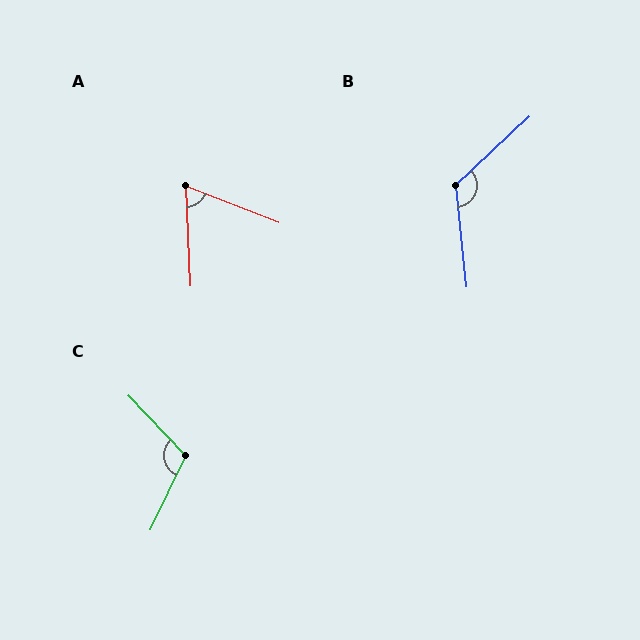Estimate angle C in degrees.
Approximately 111 degrees.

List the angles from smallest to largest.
A (66°), C (111°), B (127°).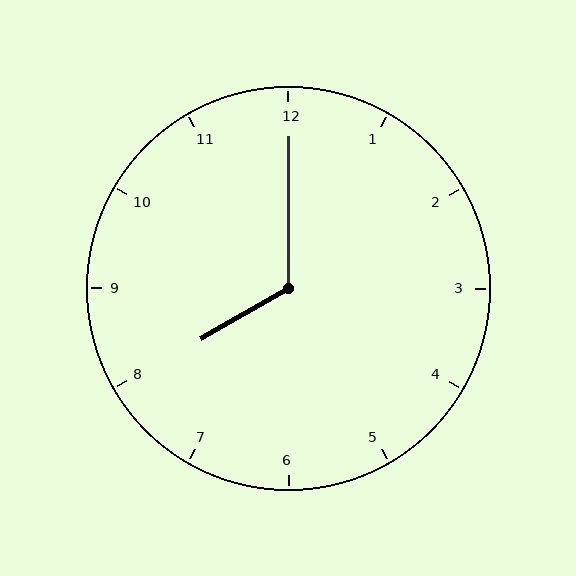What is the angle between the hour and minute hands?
Approximately 120 degrees.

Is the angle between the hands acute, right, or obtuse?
It is obtuse.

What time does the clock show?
8:00.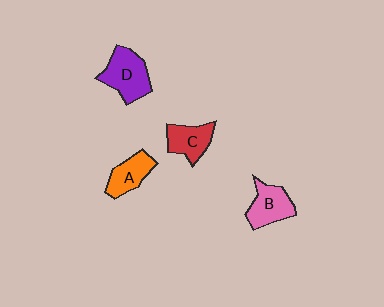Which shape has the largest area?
Shape D (purple).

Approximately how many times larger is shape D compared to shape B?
Approximately 1.2 times.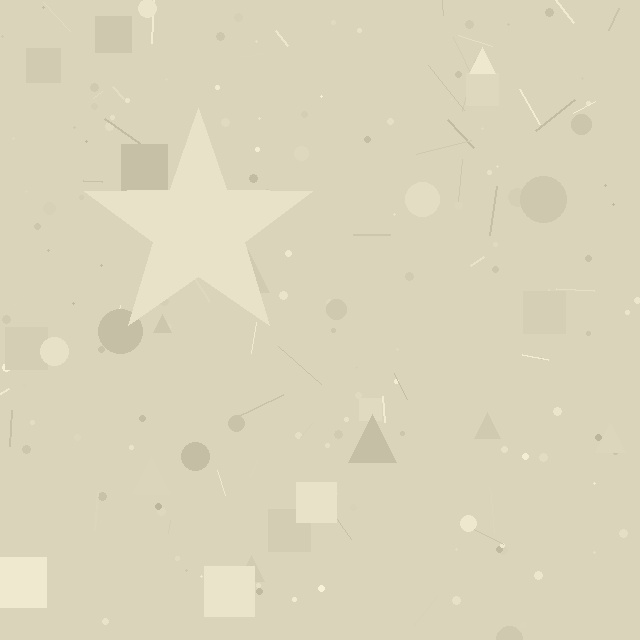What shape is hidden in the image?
A star is hidden in the image.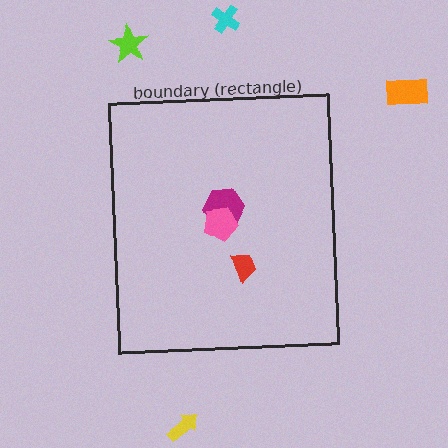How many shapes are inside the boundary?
3 inside, 4 outside.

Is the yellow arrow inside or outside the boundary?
Outside.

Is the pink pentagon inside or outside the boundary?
Inside.